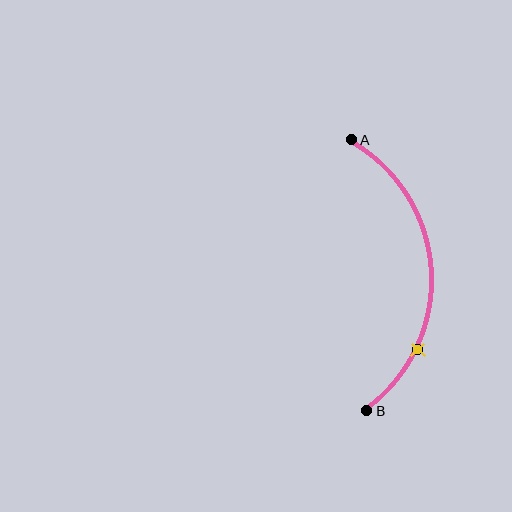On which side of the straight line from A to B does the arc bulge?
The arc bulges to the right of the straight line connecting A and B.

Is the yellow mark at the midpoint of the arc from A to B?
No. The yellow mark lies on the arc but is closer to endpoint B. The arc midpoint would be at the point on the curve equidistant along the arc from both A and B.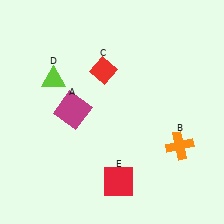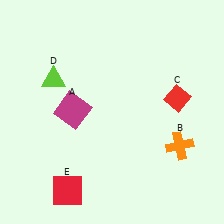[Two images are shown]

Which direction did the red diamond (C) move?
The red diamond (C) moved right.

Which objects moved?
The objects that moved are: the red diamond (C), the red square (E).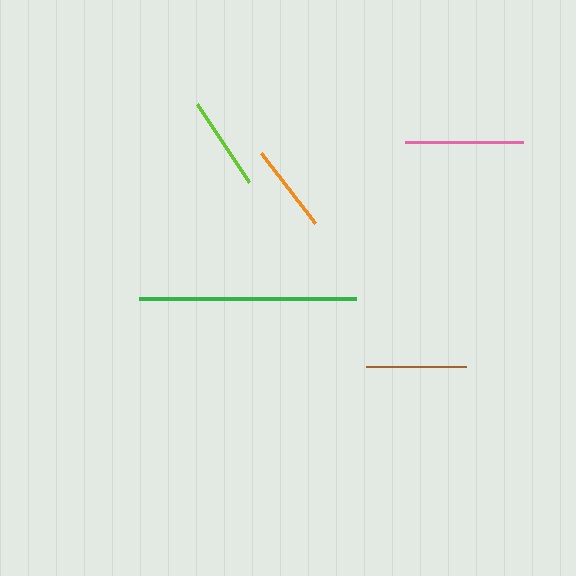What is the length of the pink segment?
The pink segment is approximately 118 pixels long.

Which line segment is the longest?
The green line is the longest at approximately 217 pixels.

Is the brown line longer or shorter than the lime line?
The brown line is longer than the lime line.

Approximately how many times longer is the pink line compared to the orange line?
The pink line is approximately 1.3 times the length of the orange line.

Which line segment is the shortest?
The orange line is the shortest at approximately 88 pixels.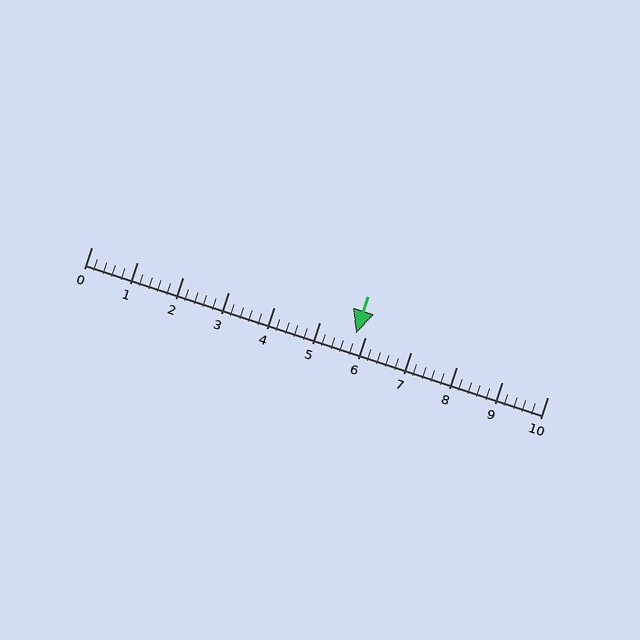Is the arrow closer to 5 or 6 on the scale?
The arrow is closer to 6.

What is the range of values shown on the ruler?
The ruler shows values from 0 to 10.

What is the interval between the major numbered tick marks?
The major tick marks are spaced 1 units apart.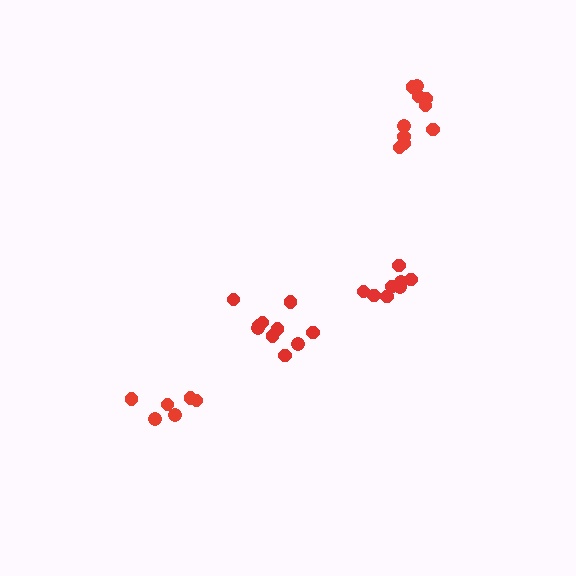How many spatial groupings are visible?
There are 4 spatial groupings.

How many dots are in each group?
Group 1: 10 dots, Group 2: 10 dots, Group 3: 6 dots, Group 4: 8 dots (34 total).